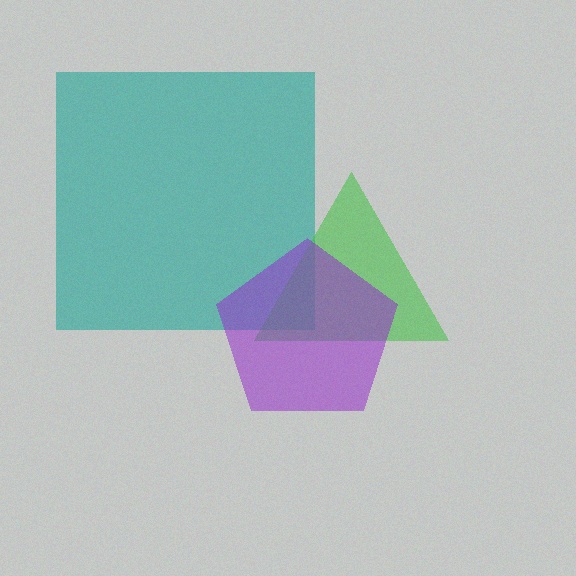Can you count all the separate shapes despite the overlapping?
Yes, there are 3 separate shapes.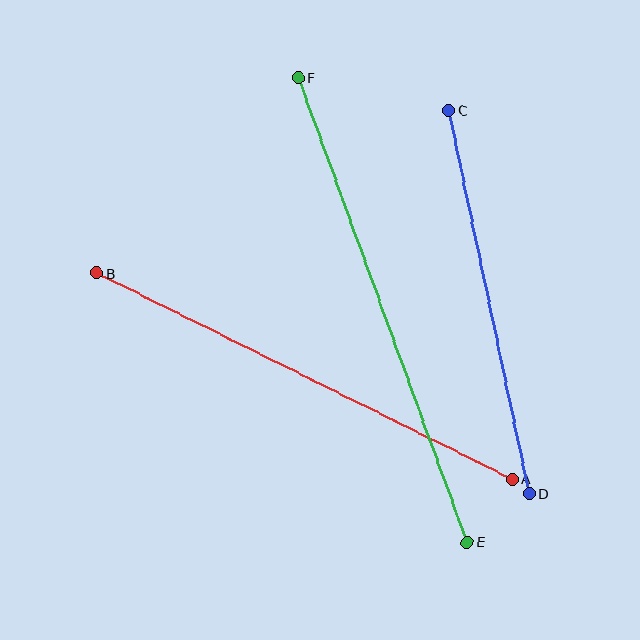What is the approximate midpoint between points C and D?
The midpoint is at approximately (489, 302) pixels.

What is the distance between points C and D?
The distance is approximately 391 pixels.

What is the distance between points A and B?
The distance is approximately 464 pixels.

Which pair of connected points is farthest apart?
Points E and F are farthest apart.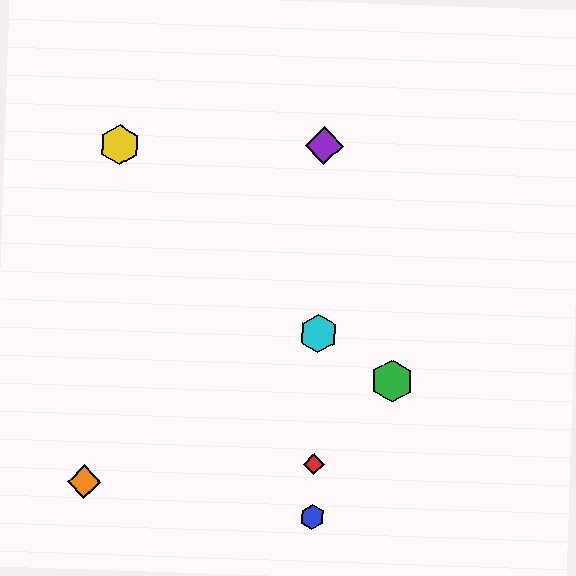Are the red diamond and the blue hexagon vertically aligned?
Yes, both are at x≈314.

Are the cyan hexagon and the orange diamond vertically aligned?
No, the cyan hexagon is at x≈318 and the orange diamond is at x≈84.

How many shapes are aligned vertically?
4 shapes (the red diamond, the blue hexagon, the purple diamond, the cyan hexagon) are aligned vertically.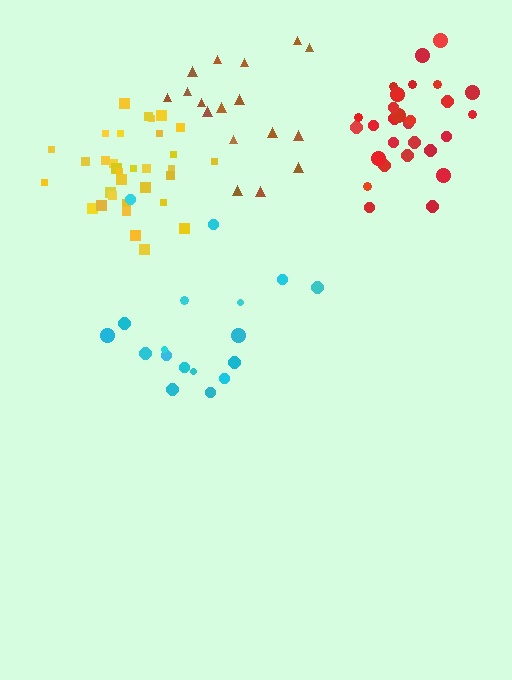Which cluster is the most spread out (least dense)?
Cyan.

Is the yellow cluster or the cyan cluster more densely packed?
Yellow.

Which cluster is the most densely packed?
Yellow.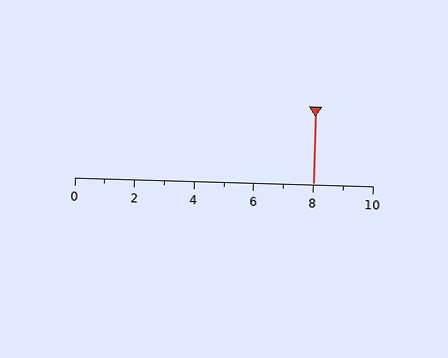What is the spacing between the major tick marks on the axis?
The major ticks are spaced 2 apart.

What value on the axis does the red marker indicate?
The marker indicates approximately 8.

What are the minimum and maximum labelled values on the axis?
The axis runs from 0 to 10.